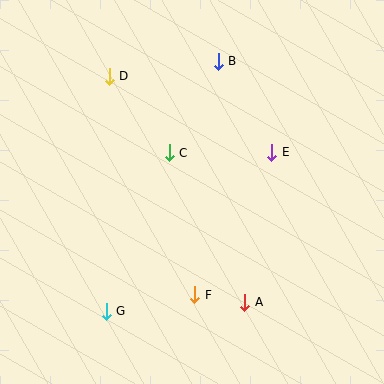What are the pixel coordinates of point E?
Point E is at (272, 152).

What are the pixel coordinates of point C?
Point C is at (169, 153).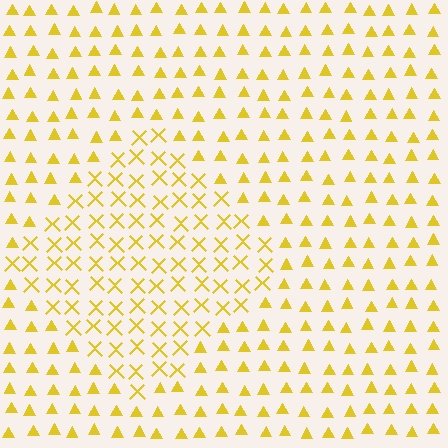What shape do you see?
I see a diamond.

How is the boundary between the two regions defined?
The boundary is defined by a change in element shape: X marks inside vs. triangles outside. All elements share the same color and spacing.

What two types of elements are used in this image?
The image uses X marks inside the diamond region and triangles outside it.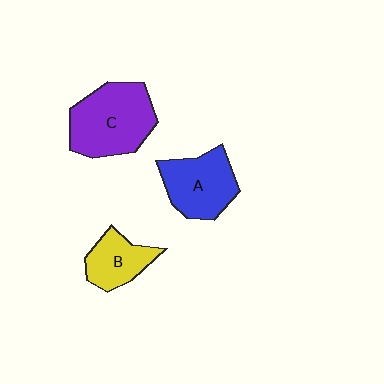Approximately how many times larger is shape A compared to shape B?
Approximately 1.4 times.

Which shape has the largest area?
Shape C (purple).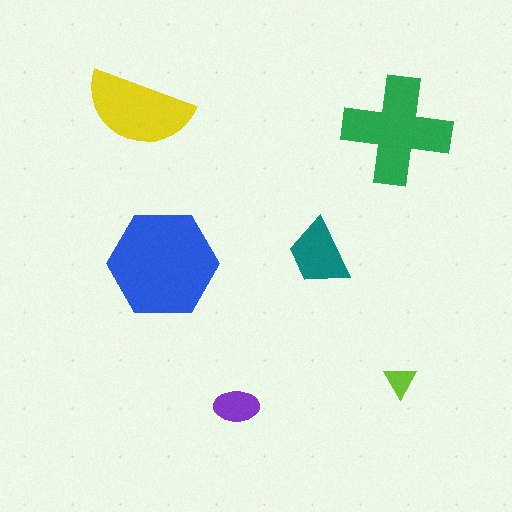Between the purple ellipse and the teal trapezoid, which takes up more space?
The teal trapezoid.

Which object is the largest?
The blue hexagon.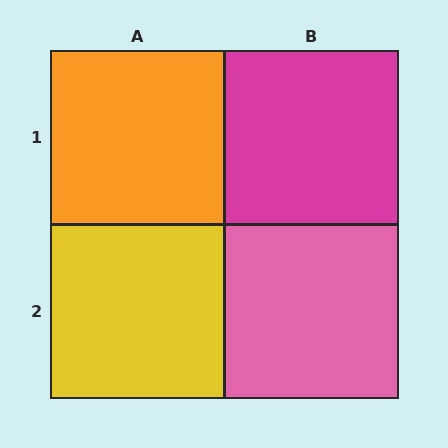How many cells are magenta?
1 cell is magenta.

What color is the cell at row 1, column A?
Orange.